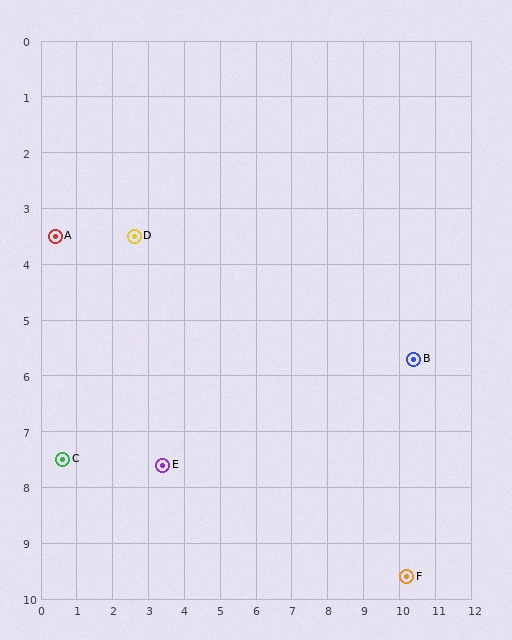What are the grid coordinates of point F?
Point F is at approximately (10.2, 9.6).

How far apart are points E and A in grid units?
Points E and A are about 5.1 grid units apart.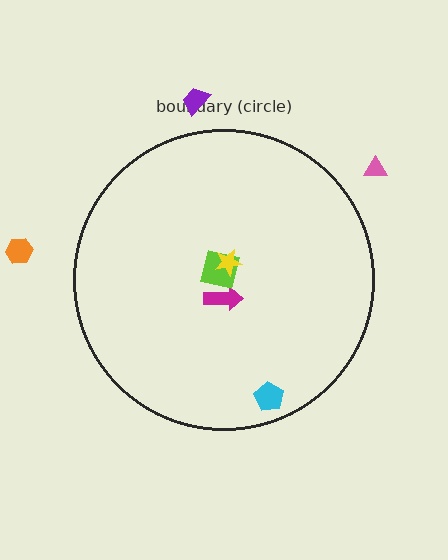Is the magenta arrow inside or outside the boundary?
Inside.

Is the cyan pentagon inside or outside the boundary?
Inside.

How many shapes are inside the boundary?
4 inside, 3 outside.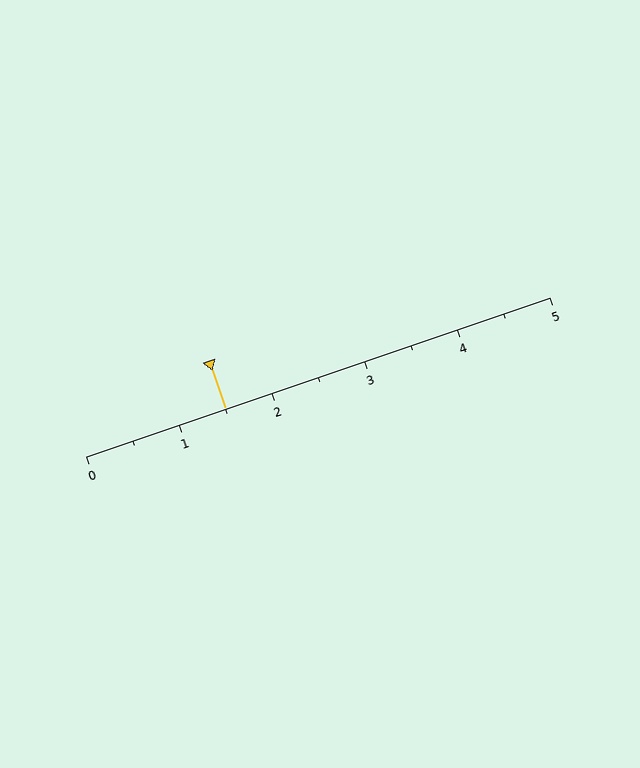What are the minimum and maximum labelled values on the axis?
The axis runs from 0 to 5.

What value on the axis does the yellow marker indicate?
The marker indicates approximately 1.5.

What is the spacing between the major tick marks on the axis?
The major ticks are spaced 1 apart.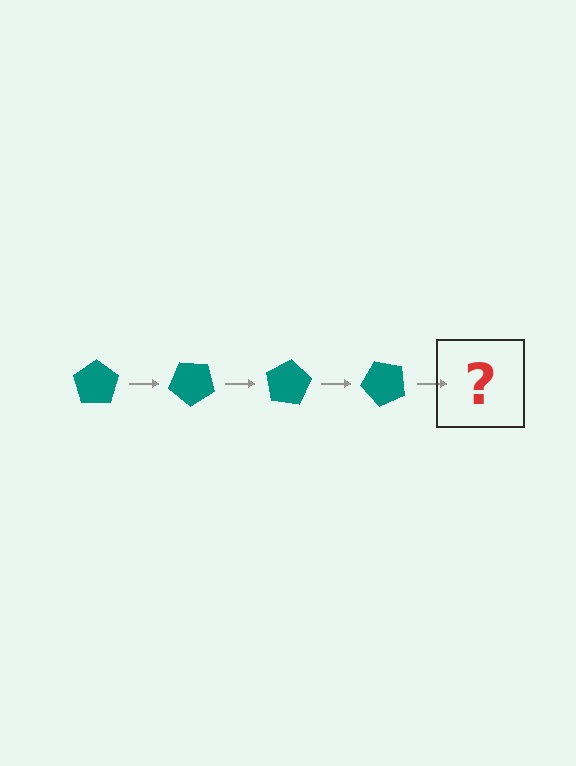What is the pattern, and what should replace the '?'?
The pattern is that the pentagon rotates 40 degrees each step. The '?' should be a teal pentagon rotated 160 degrees.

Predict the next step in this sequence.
The next step is a teal pentagon rotated 160 degrees.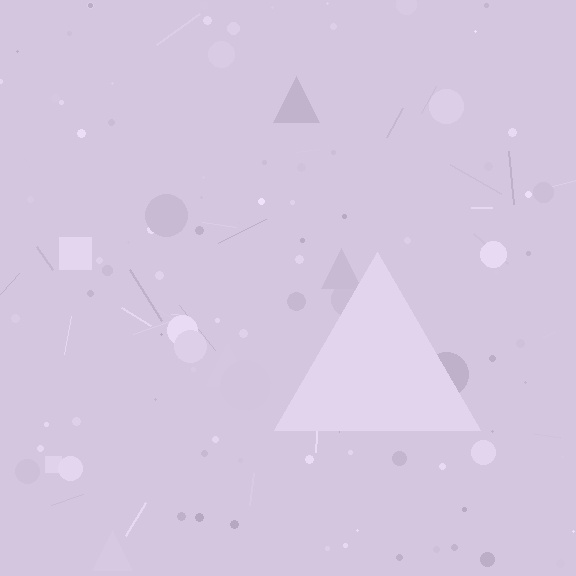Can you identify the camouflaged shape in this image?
The camouflaged shape is a triangle.